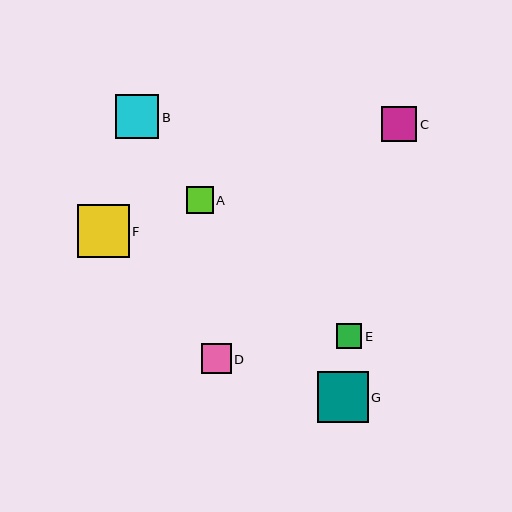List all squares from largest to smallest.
From largest to smallest: F, G, B, C, D, A, E.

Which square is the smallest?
Square E is the smallest with a size of approximately 25 pixels.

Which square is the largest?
Square F is the largest with a size of approximately 52 pixels.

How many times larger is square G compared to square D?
Square G is approximately 1.7 times the size of square D.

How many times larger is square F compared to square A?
Square F is approximately 2.0 times the size of square A.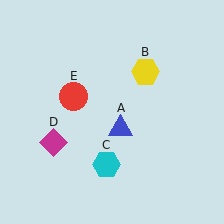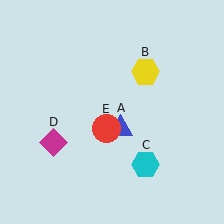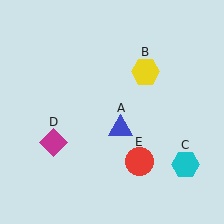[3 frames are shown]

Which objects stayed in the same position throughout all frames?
Blue triangle (object A) and yellow hexagon (object B) and magenta diamond (object D) remained stationary.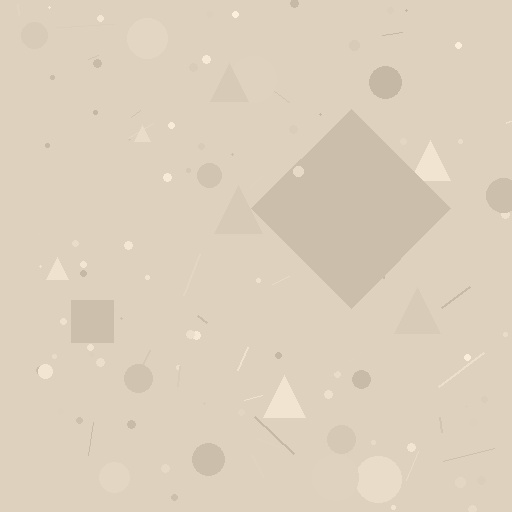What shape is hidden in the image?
A diamond is hidden in the image.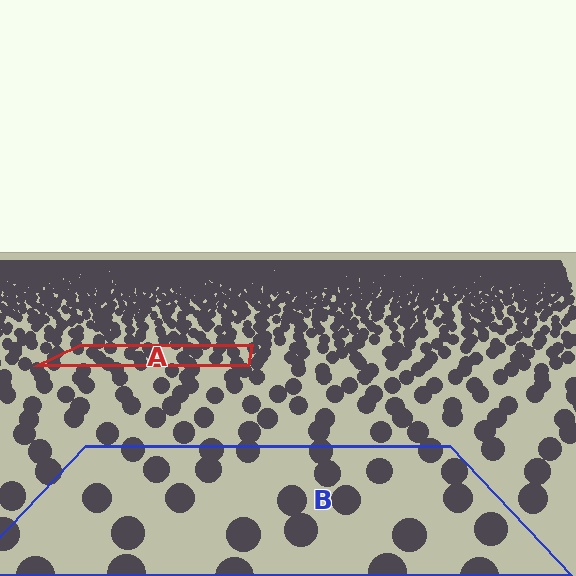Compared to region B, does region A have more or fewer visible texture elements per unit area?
Region A has more texture elements per unit area — they are packed more densely because it is farther away.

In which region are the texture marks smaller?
The texture marks are smaller in region A, because it is farther away.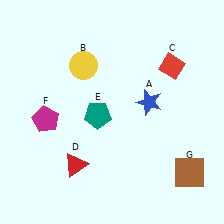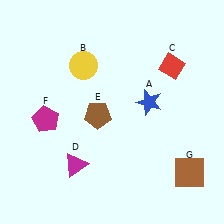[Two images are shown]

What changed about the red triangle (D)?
In Image 1, D is red. In Image 2, it changed to magenta.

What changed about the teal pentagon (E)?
In Image 1, E is teal. In Image 2, it changed to brown.